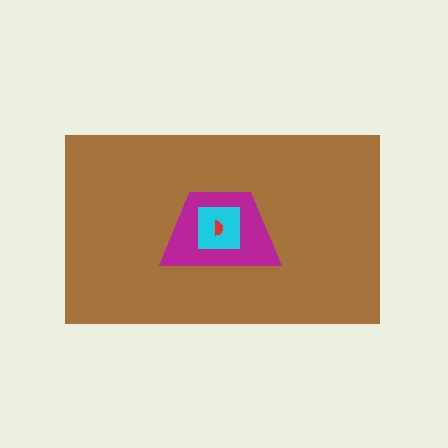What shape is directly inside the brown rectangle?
The magenta trapezoid.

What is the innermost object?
The red semicircle.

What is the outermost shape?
The brown rectangle.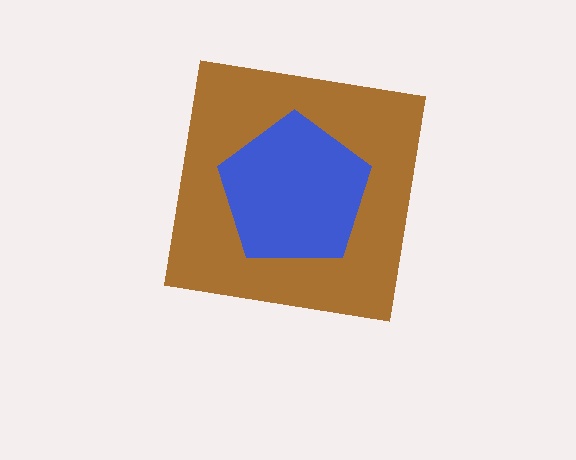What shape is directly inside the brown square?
The blue pentagon.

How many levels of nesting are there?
2.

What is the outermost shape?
The brown square.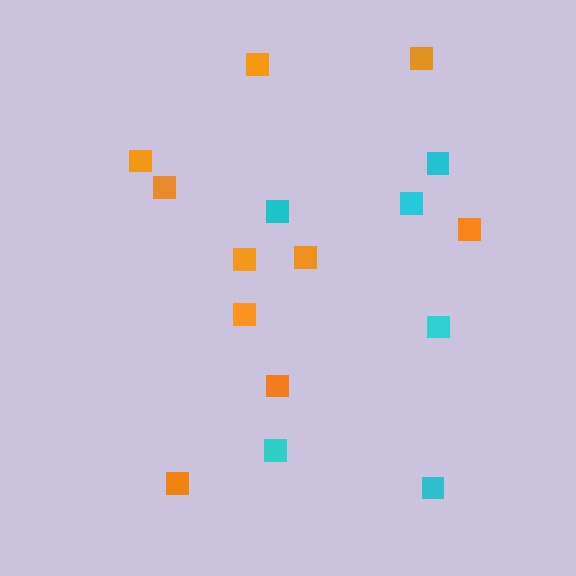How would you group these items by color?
There are 2 groups: one group of cyan squares (6) and one group of orange squares (10).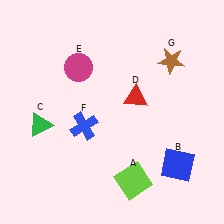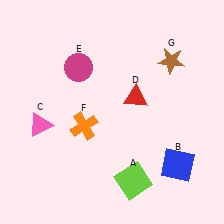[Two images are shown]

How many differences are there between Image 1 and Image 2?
There are 2 differences between the two images.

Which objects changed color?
C changed from green to pink. F changed from blue to orange.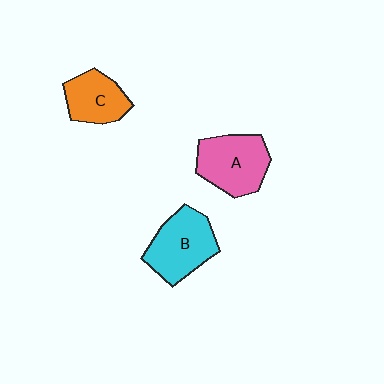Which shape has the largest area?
Shape B (cyan).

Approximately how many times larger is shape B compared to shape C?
Approximately 1.4 times.